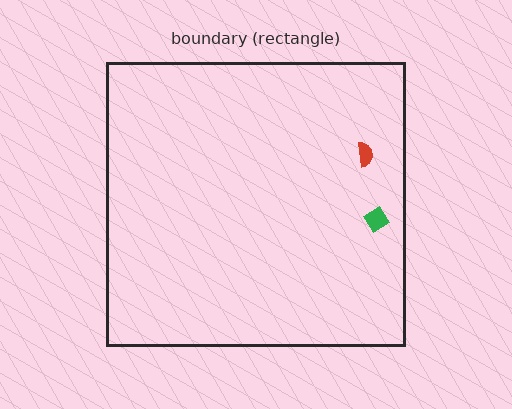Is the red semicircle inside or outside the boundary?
Inside.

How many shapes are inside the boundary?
2 inside, 0 outside.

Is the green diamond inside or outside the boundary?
Inside.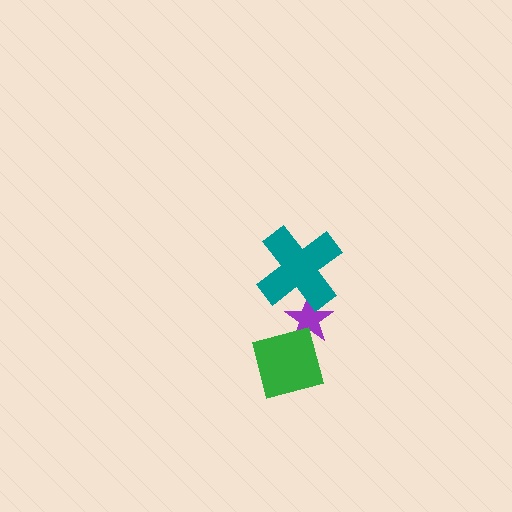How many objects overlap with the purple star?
2 objects overlap with the purple star.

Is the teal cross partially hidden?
No, no other shape covers it.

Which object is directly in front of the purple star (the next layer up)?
The green square is directly in front of the purple star.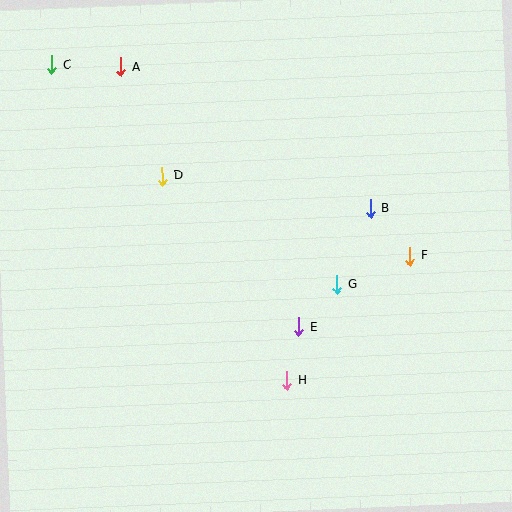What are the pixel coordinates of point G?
Point G is at (337, 285).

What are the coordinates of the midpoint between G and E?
The midpoint between G and E is at (318, 306).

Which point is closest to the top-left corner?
Point C is closest to the top-left corner.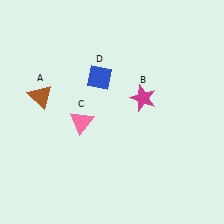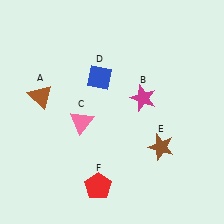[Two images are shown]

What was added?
A brown star (E), a red pentagon (F) were added in Image 2.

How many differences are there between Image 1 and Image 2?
There are 2 differences between the two images.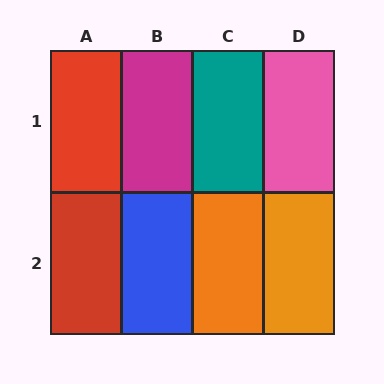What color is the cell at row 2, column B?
Blue.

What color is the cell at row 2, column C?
Orange.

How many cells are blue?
1 cell is blue.